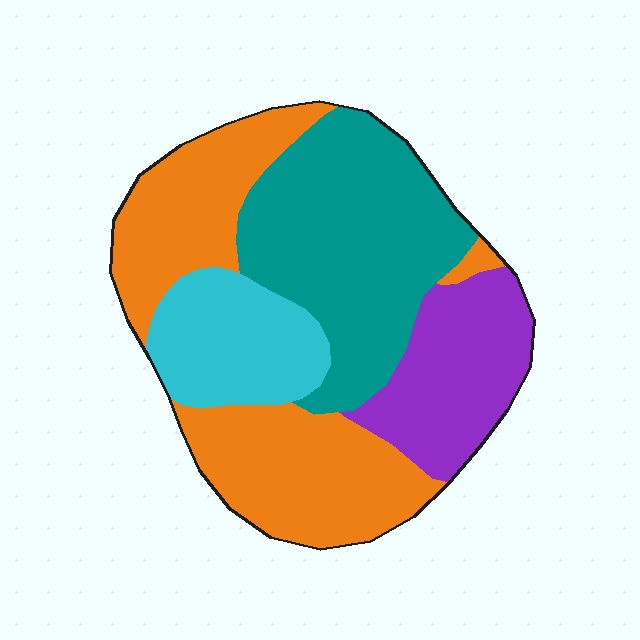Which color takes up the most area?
Orange, at roughly 35%.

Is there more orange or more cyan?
Orange.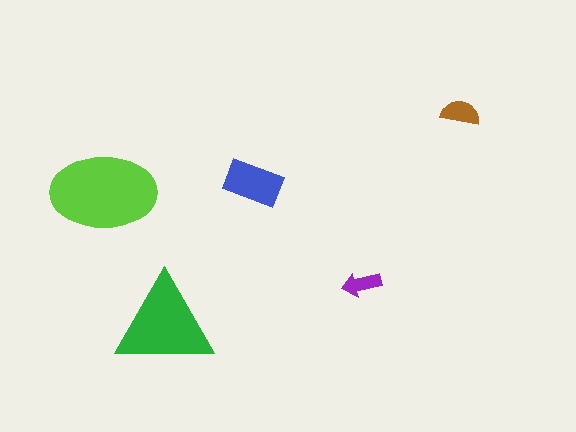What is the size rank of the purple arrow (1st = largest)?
5th.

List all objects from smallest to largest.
The purple arrow, the brown semicircle, the blue rectangle, the green triangle, the lime ellipse.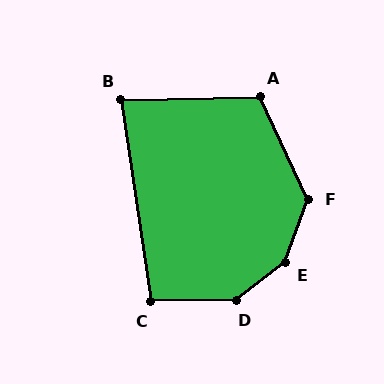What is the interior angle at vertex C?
Approximately 98 degrees (obtuse).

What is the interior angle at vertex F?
Approximately 134 degrees (obtuse).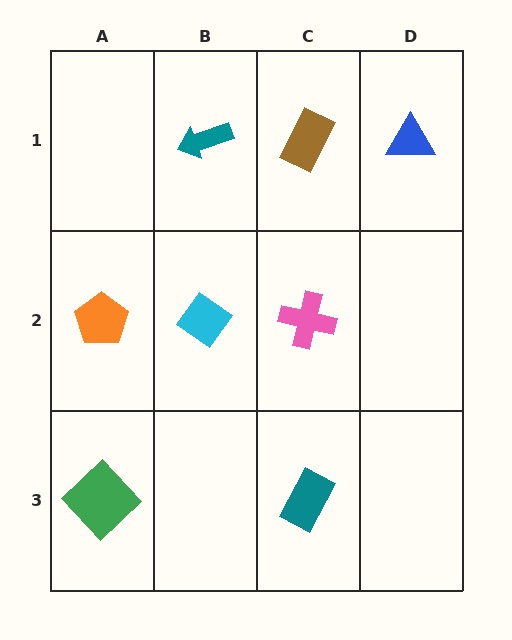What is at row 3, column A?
A green diamond.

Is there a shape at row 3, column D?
No, that cell is empty.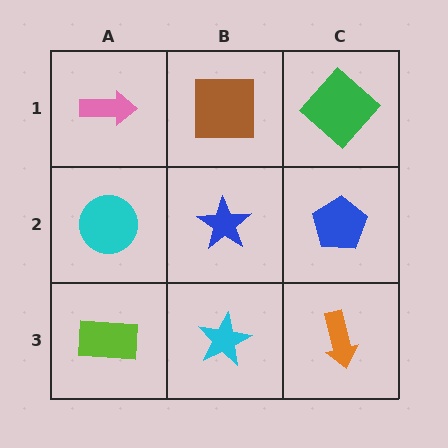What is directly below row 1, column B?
A blue star.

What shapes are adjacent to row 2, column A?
A pink arrow (row 1, column A), a lime rectangle (row 3, column A), a blue star (row 2, column B).